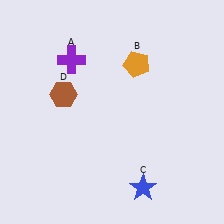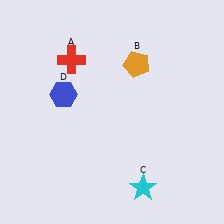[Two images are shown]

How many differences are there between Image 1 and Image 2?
There are 3 differences between the two images.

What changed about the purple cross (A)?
In Image 1, A is purple. In Image 2, it changed to red.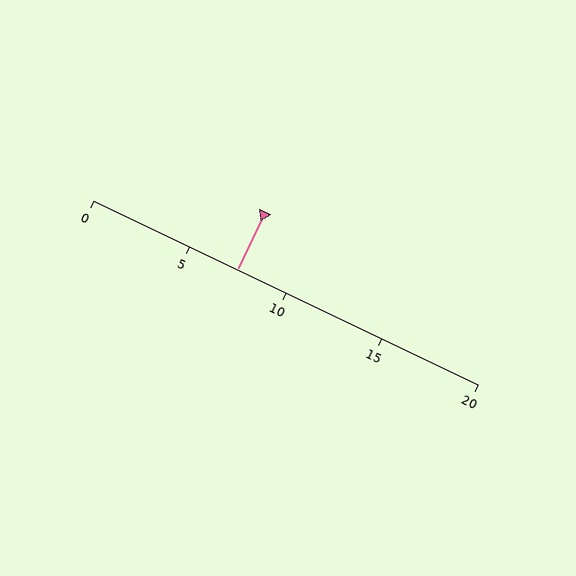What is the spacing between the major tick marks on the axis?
The major ticks are spaced 5 apart.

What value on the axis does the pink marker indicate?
The marker indicates approximately 7.5.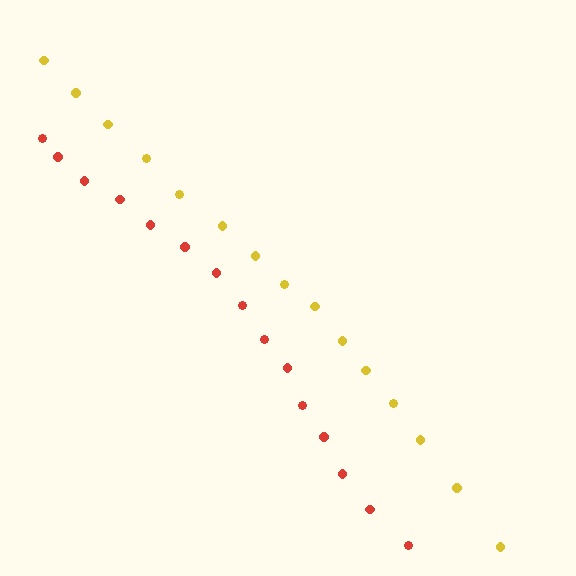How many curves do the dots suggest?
There are 2 distinct paths.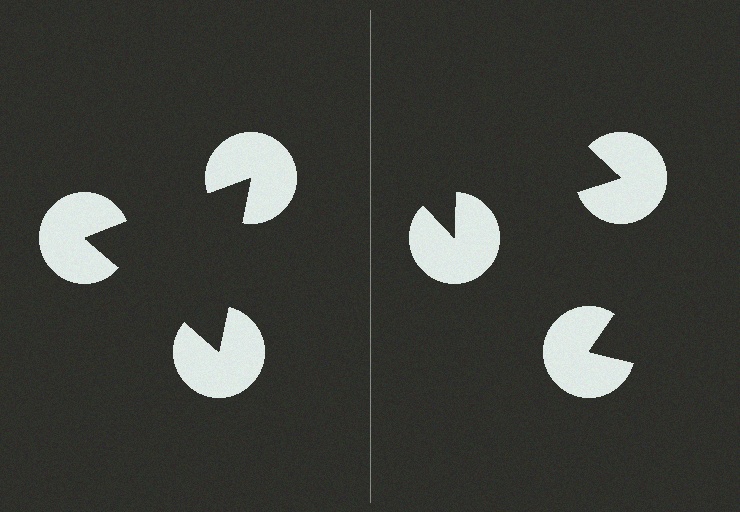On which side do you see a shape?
An illusory triangle appears on the left side. On the right side the wedge cuts are rotated, so no coherent shape forms.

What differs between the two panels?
The pac-man discs are positioned identically on both sides; only the wedge orientations differ. On the left they align to a triangle; on the right they are misaligned.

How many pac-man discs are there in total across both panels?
6 — 3 on each side.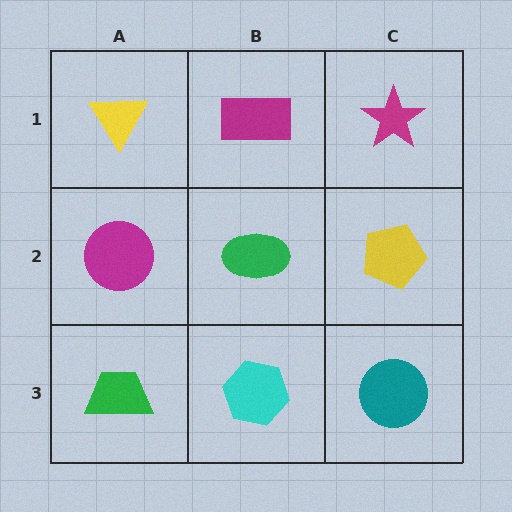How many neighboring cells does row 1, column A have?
2.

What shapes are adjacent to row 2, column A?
A yellow triangle (row 1, column A), a green trapezoid (row 3, column A), a green ellipse (row 2, column B).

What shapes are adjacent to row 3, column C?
A yellow pentagon (row 2, column C), a cyan hexagon (row 3, column B).